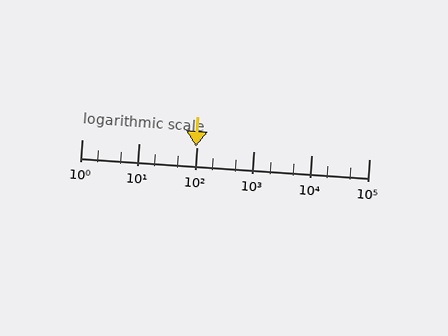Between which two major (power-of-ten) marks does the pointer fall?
The pointer is between 10 and 100.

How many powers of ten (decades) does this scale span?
The scale spans 5 decades, from 1 to 100000.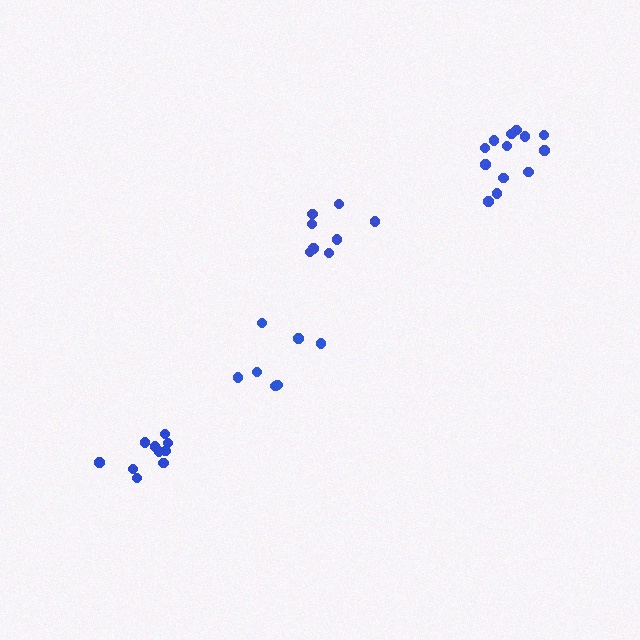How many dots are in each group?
Group 1: 7 dots, Group 2: 8 dots, Group 3: 13 dots, Group 4: 10 dots (38 total).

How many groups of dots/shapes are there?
There are 4 groups.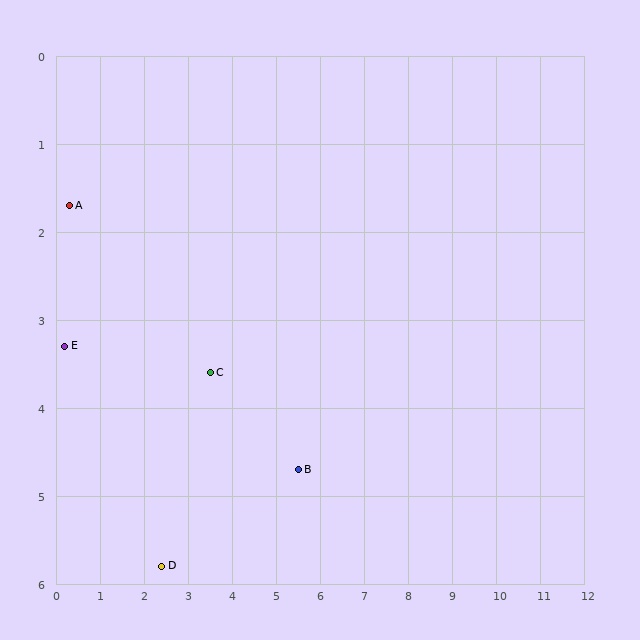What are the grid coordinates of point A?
Point A is at approximately (0.3, 1.7).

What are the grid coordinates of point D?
Point D is at approximately (2.4, 5.8).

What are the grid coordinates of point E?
Point E is at approximately (0.2, 3.3).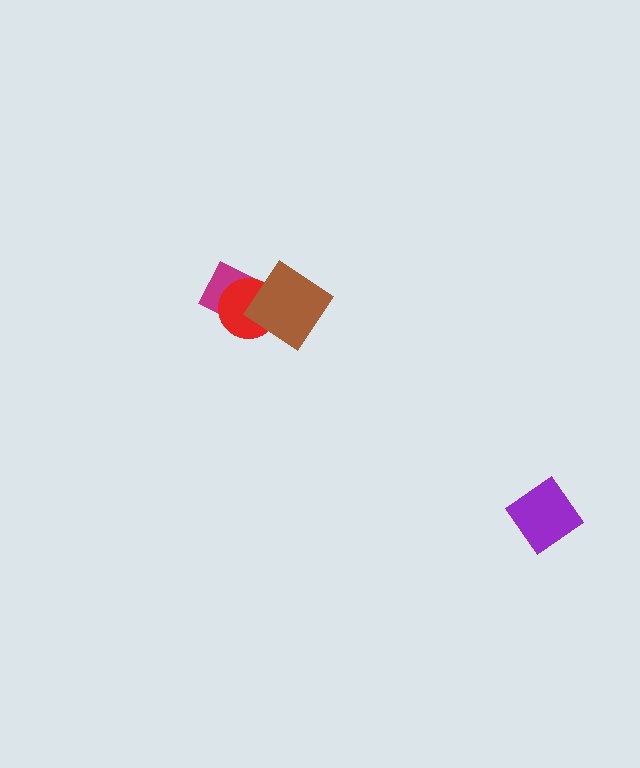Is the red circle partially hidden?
Yes, it is partially covered by another shape.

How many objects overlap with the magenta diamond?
2 objects overlap with the magenta diamond.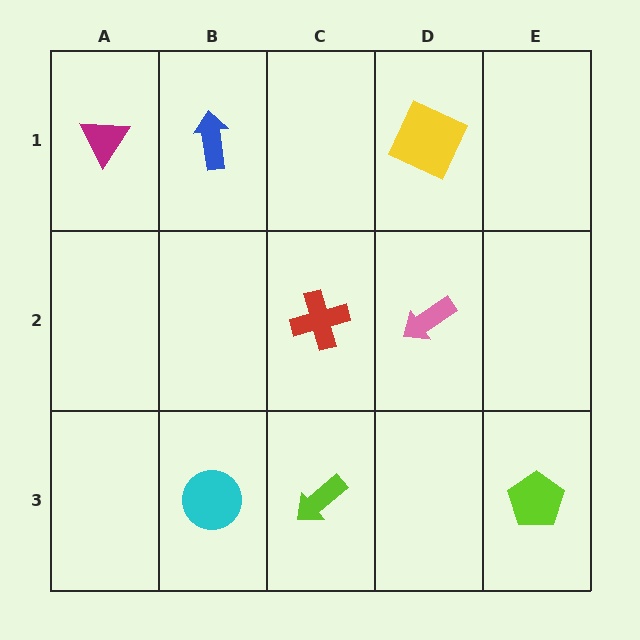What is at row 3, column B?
A cyan circle.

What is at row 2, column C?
A red cross.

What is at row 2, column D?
A pink arrow.